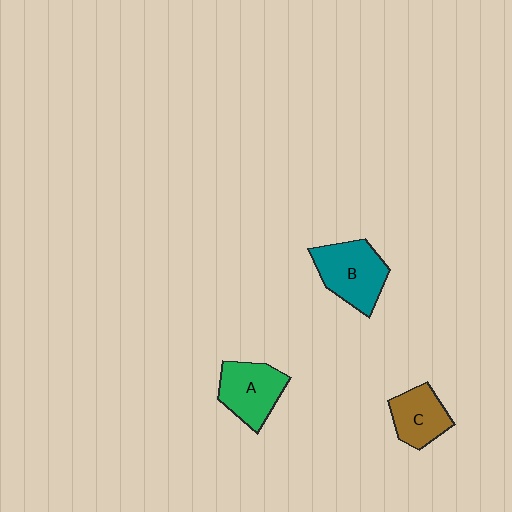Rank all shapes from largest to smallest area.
From largest to smallest: B (teal), A (green), C (brown).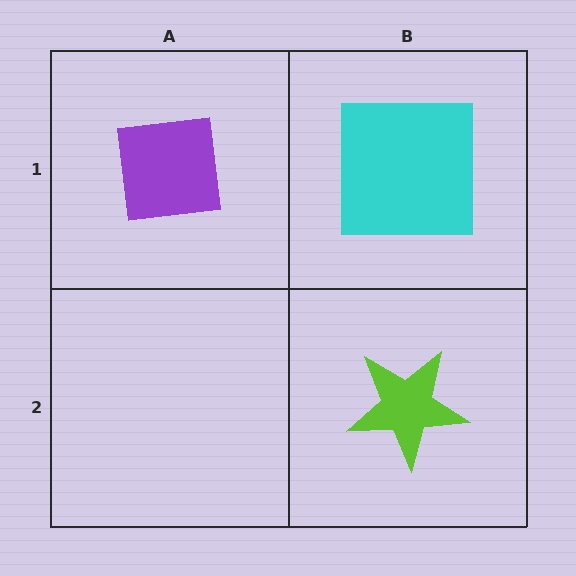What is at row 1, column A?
A purple square.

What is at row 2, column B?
A lime star.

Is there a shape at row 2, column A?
No, that cell is empty.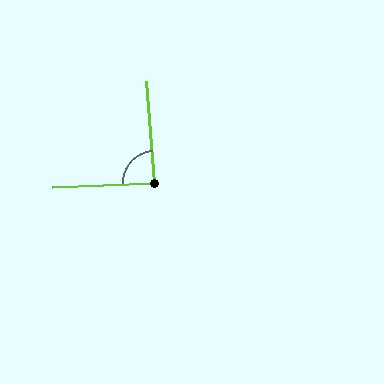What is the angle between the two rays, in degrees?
Approximately 87 degrees.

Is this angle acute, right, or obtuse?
It is approximately a right angle.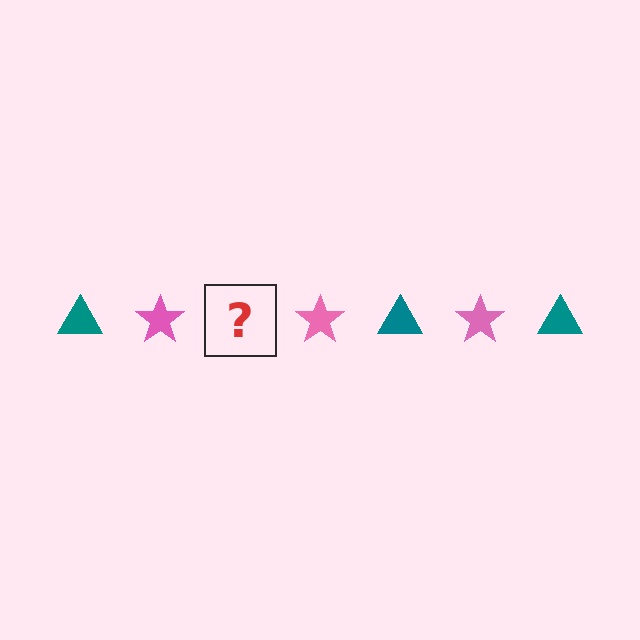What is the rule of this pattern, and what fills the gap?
The rule is that the pattern alternates between teal triangle and pink star. The gap should be filled with a teal triangle.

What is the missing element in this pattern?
The missing element is a teal triangle.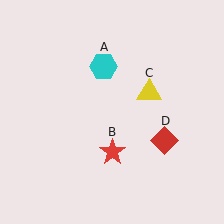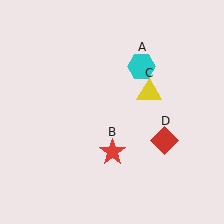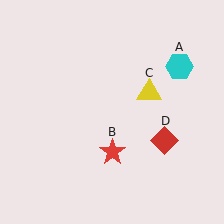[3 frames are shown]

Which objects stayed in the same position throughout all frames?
Red star (object B) and yellow triangle (object C) and red diamond (object D) remained stationary.